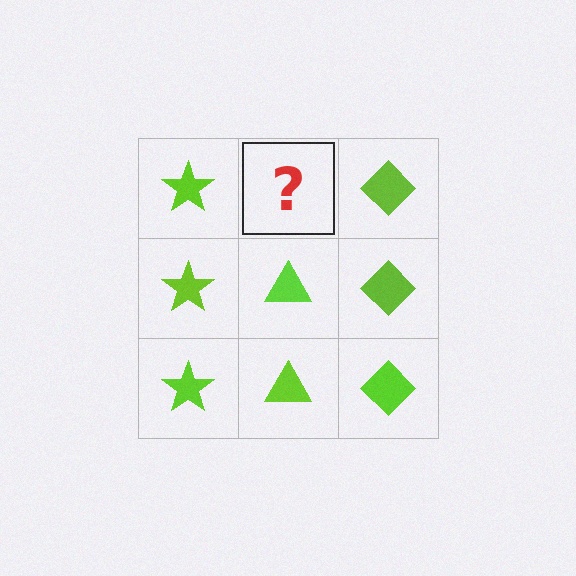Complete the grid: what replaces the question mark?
The question mark should be replaced with a lime triangle.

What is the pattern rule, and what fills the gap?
The rule is that each column has a consistent shape. The gap should be filled with a lime triangle.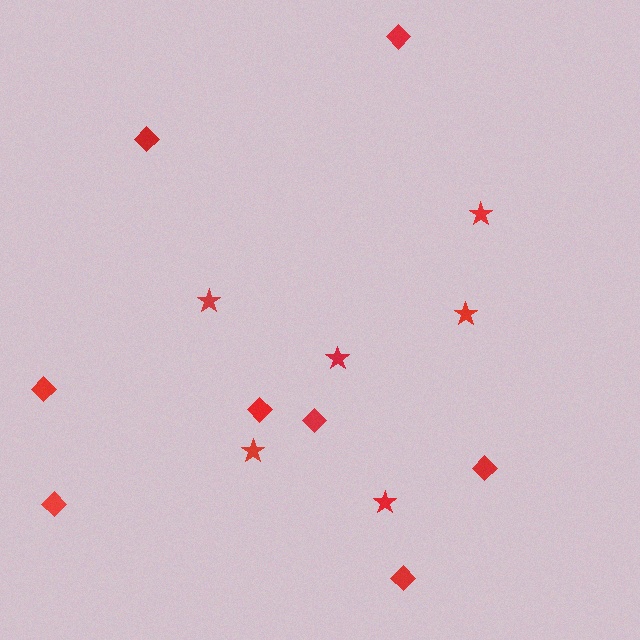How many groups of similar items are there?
There are 2 groups: one group of diamonds (8) and one group of stars (6).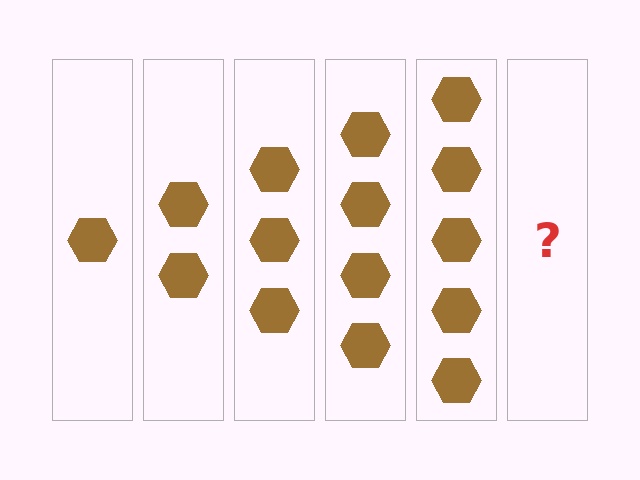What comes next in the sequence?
The next element should be 6 hexagons.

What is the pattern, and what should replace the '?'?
The pattern is that each step adds one more hexagon. The '?' should be 6 hexagons.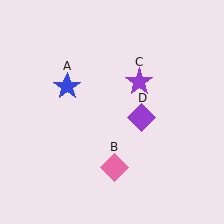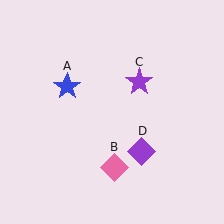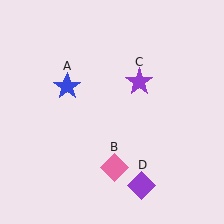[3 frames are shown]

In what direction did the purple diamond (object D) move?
The purple diamond (object D) moved down.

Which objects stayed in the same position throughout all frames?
Blue star (object A) and pink diamond (object B) and purple star (object C) remained stationary.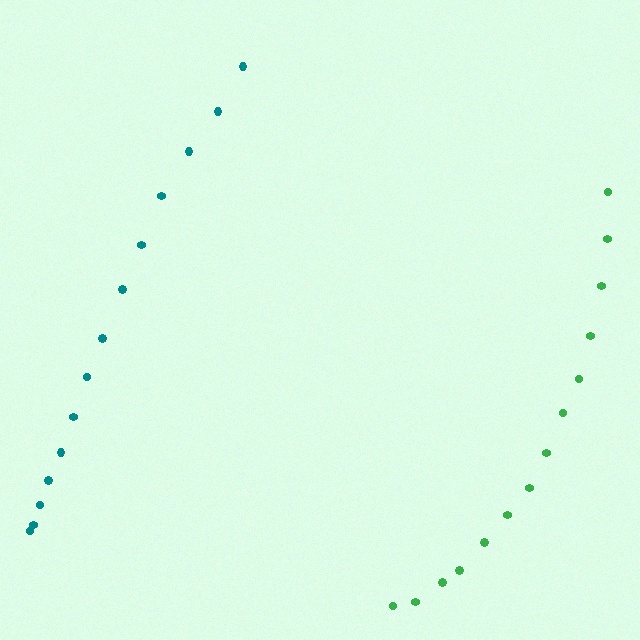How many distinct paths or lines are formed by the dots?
There are 2 distinct paths.